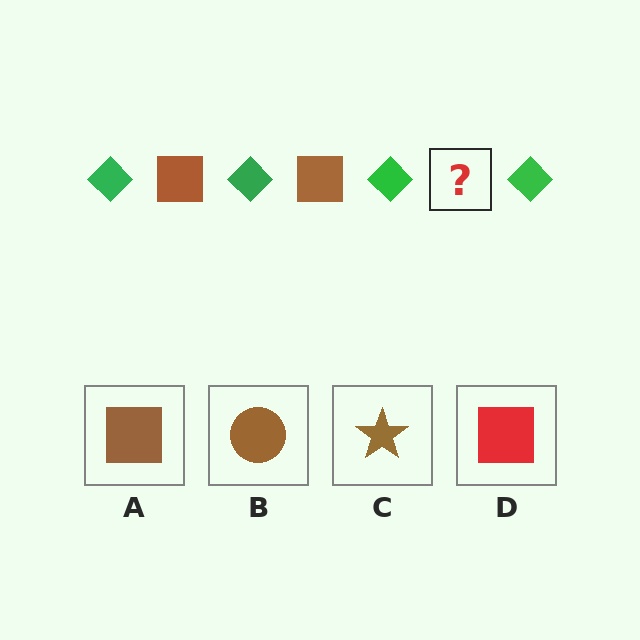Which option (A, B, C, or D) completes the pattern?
A.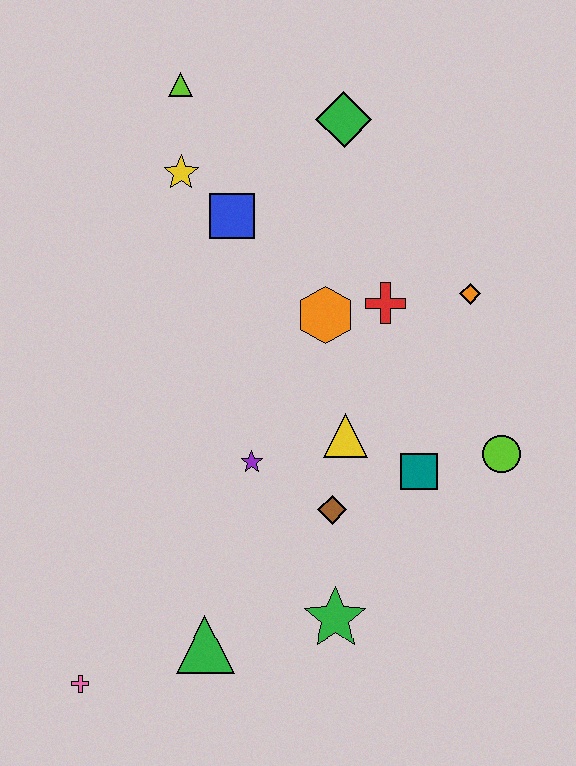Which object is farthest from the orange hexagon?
The pink cross is farthest from the orange hexagon.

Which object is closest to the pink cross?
The green triangle is closest to the pink cross.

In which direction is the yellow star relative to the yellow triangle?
The yellow star is above the yellow triangle.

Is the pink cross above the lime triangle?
No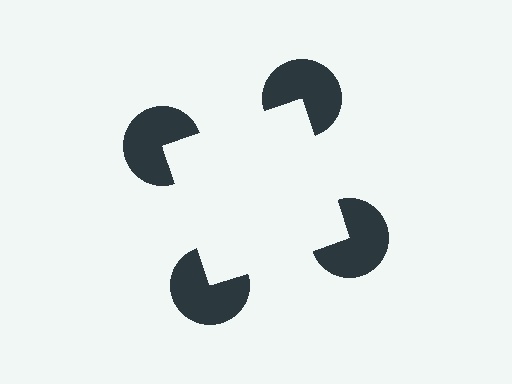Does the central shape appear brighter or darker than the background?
It typically appears slightly brighter than the background, even though no actual brightness change is drawn.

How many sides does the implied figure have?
4 sides.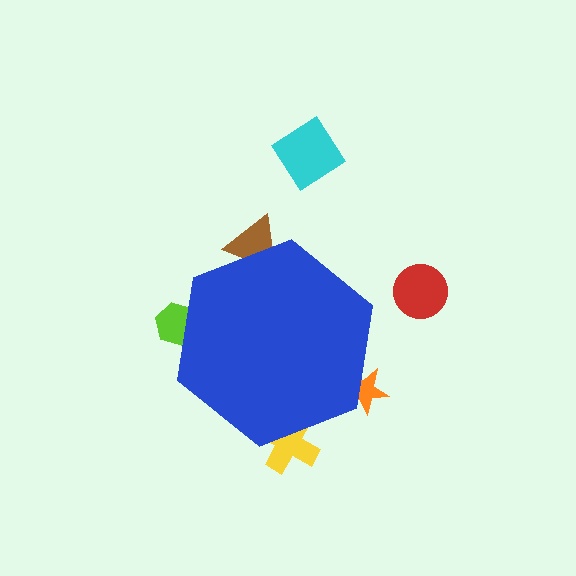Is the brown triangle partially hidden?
Yes, the brown triangle is partially hidden behind the blue hexagon.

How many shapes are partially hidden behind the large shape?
4 shapes are partially hidden.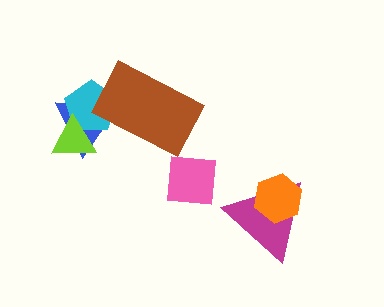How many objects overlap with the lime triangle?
2 objects overlap with the lime triangle.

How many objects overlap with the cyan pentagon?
3 objects overlap with the cyan pentagon.